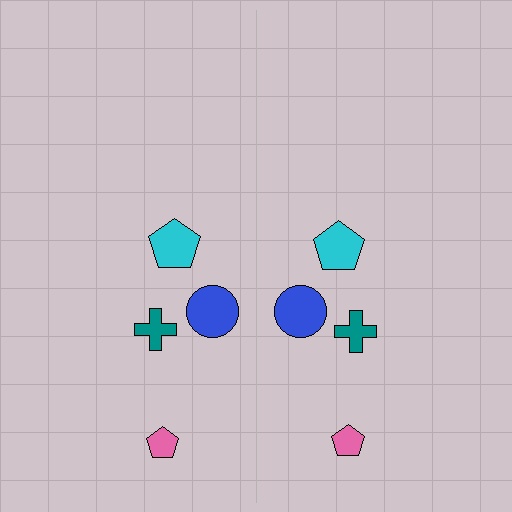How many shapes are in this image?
There are 8 shapes in this image.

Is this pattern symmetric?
Yes, this pattern has bilateral (reflection) symmetry.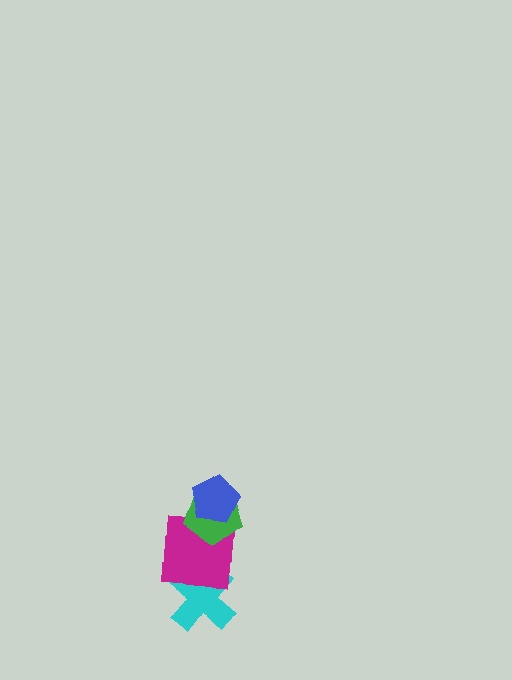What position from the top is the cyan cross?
The cyan cross is 4th from the top.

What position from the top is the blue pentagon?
The blue pentagon is 1st from the top.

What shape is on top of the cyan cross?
The magenta square is on top of the cyan cross.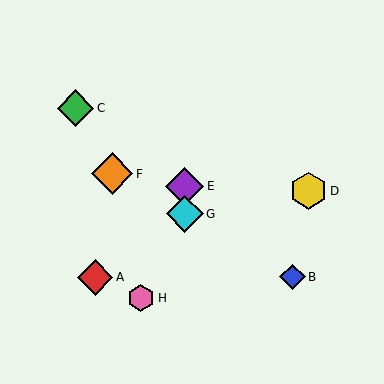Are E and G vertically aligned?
Yes, both are at x≈185.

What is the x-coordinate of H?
Object H is at x≈141.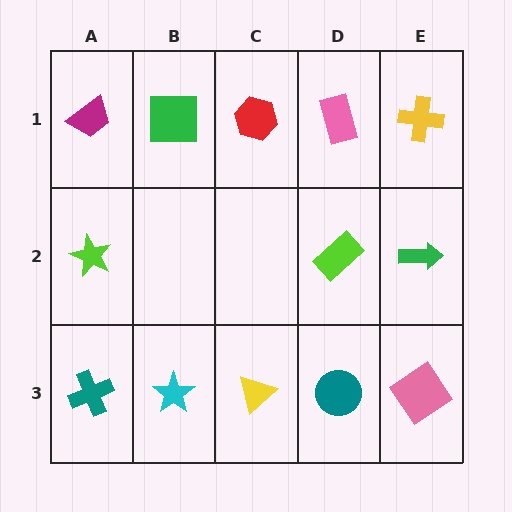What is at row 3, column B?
A cyan star.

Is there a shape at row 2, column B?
No, that cell is empty.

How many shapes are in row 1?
5 shapes.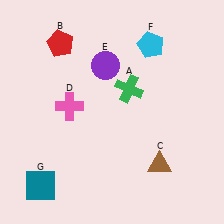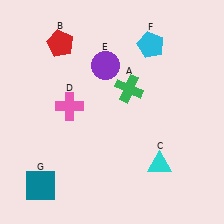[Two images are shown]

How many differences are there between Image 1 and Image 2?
There is 1 difference between the two images.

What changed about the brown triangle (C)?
In Image 1, C is brown. In Image 2, it changed to cyan.